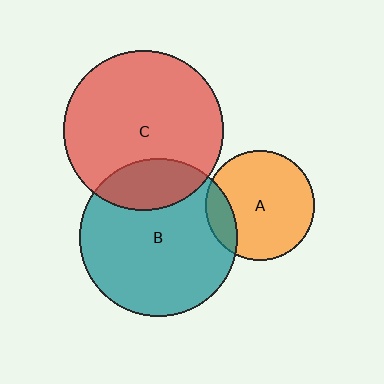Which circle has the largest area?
Circle C (red).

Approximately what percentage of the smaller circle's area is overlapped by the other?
Approximately 20%.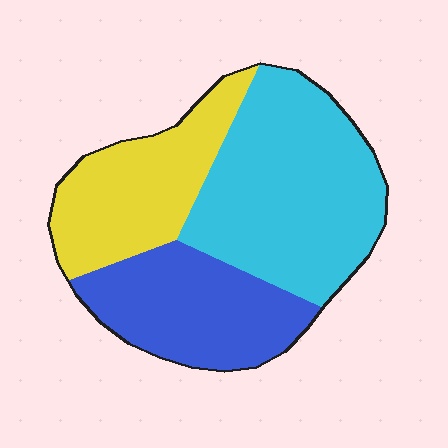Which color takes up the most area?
Cyan, at roughly 45%.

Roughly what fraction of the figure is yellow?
Yellow covers 27% of the figure.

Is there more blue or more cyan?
Cyan.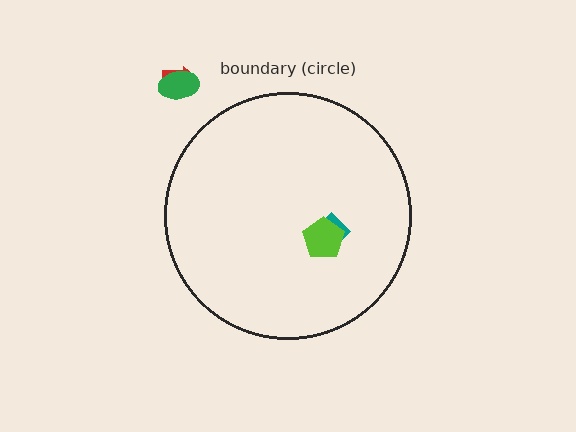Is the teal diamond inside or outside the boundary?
Inside.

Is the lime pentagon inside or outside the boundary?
Inside.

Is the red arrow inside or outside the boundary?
Outside.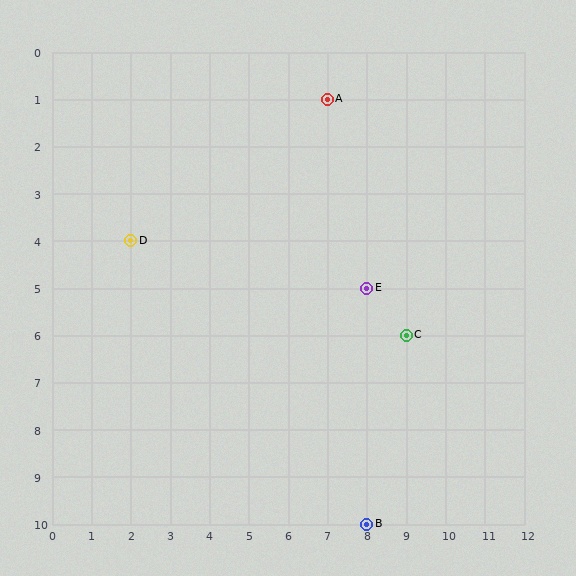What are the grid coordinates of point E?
Point E is at grid coordinates (8, 5).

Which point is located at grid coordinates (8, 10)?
Point B is at (8, 10).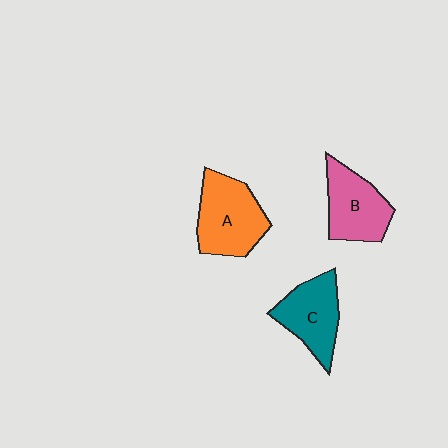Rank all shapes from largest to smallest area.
From largest to smallest: A (orange), B (pink), C (teal).